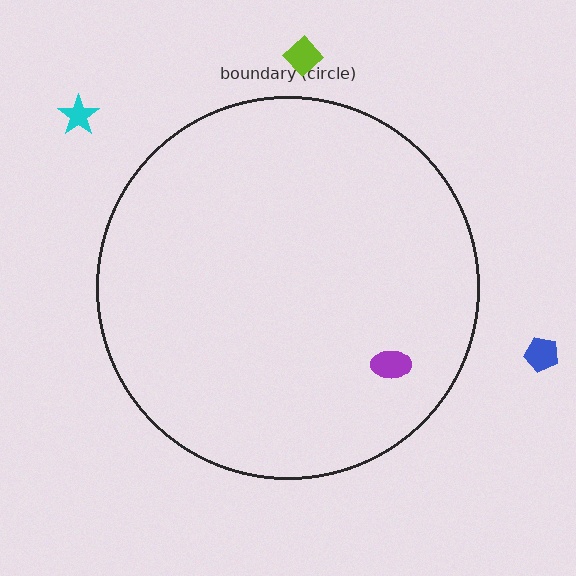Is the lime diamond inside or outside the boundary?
Outside.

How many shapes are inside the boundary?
1 inside, 3 outside.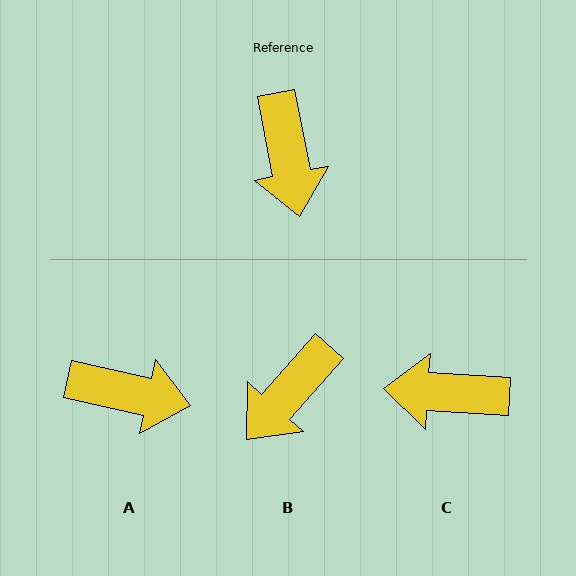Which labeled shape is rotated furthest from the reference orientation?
C, about 104 degrees away.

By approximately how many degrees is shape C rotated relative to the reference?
Approximately 104 degrees clockwise.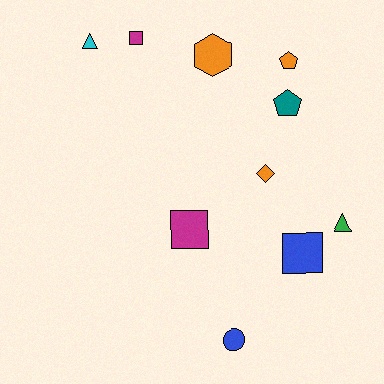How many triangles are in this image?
There are 2 triangles.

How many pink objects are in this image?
There are no pink objects.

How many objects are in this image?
There are 10 objects.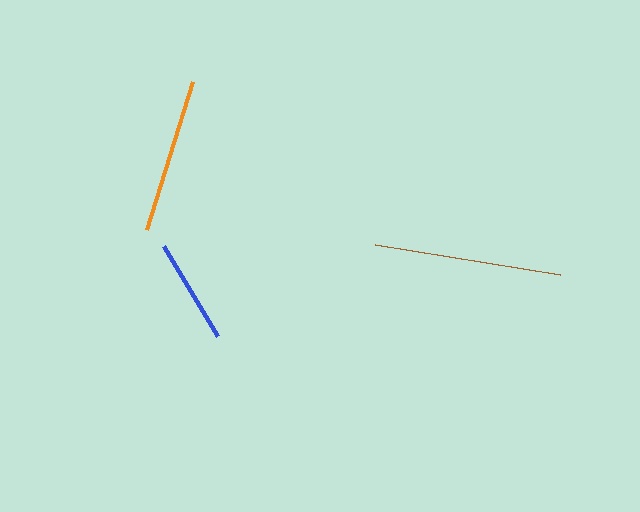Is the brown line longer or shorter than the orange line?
The brown line is longer than the orange line.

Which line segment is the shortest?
The blue line is the shortest at approximately 105 pixels.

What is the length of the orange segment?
The orange segment is approximately 155 pixels long.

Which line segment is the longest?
The brown line is the longest at approximately 187 pixels.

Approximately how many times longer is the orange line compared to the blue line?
The orange line is approximately 1.5 times the length of the blue line.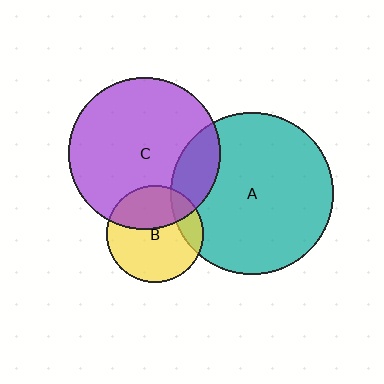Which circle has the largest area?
Circle A (teal).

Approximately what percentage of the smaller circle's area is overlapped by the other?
Approximately 15%.